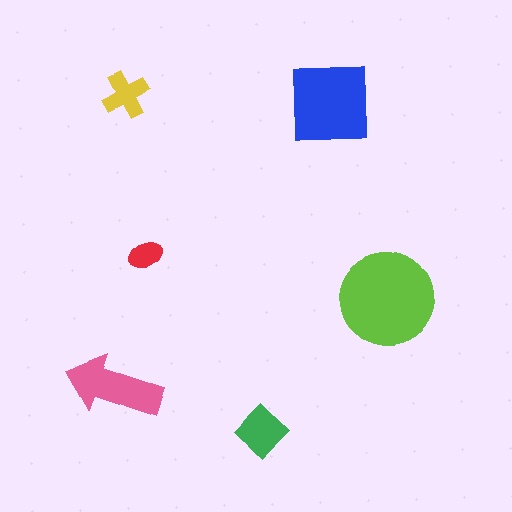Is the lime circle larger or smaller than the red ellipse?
Larger.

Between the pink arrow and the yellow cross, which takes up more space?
The pink arrow.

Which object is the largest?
The lime circle.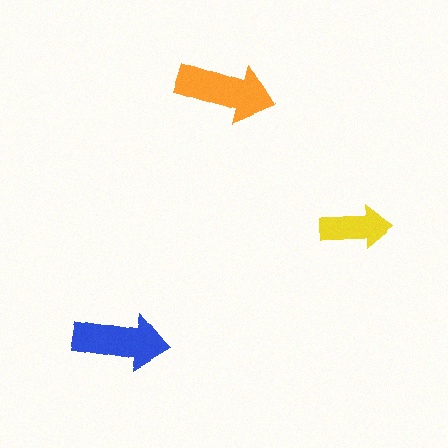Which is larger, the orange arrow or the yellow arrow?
The orange one.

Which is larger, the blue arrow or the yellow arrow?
The blue one.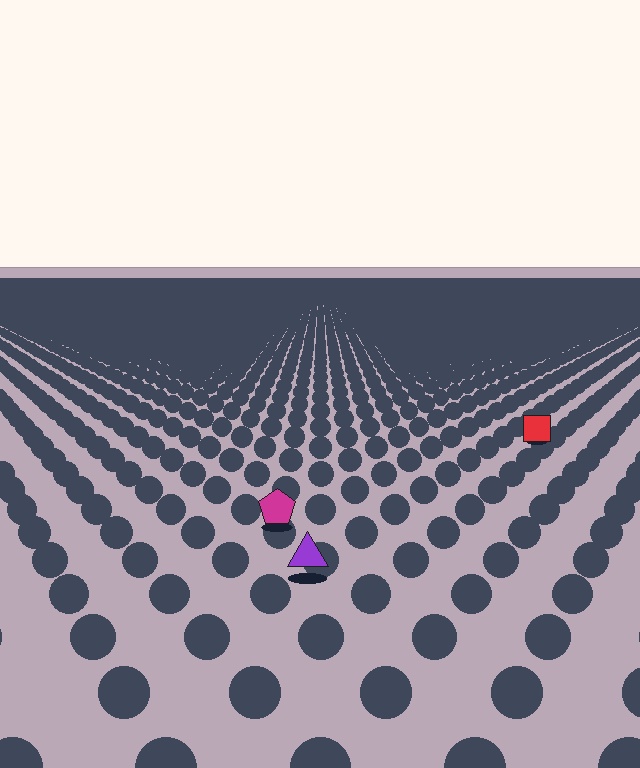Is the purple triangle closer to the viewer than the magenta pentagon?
Yes. The purple triangle is closer — you can tell from the texture gradient: the ground texture is coarser near it.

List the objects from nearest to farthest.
From nearest to farthest: the purple triangle, the magenta pentagon, the red square.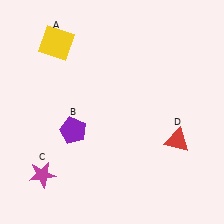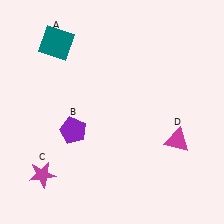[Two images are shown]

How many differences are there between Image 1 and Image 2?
There are 2 differences between the two images.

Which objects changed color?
A changed from yellow to teal. D changed from red to magenta.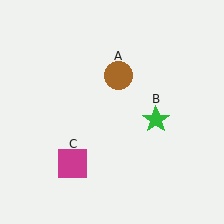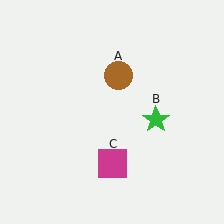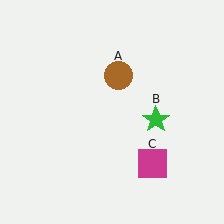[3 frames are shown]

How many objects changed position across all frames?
1 object changed position: magenta square (object C).